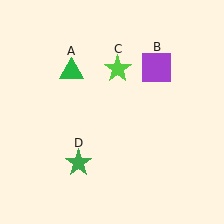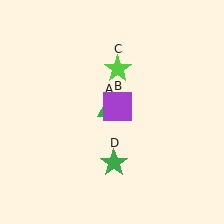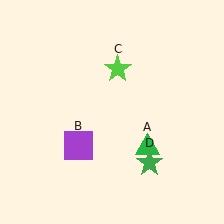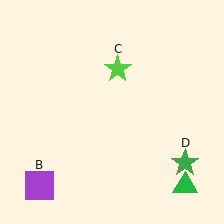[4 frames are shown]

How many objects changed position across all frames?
3 objects changed position: green triangle (object A), purple square (object B), green star (object D).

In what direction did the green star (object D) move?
The green star (object D) moved right.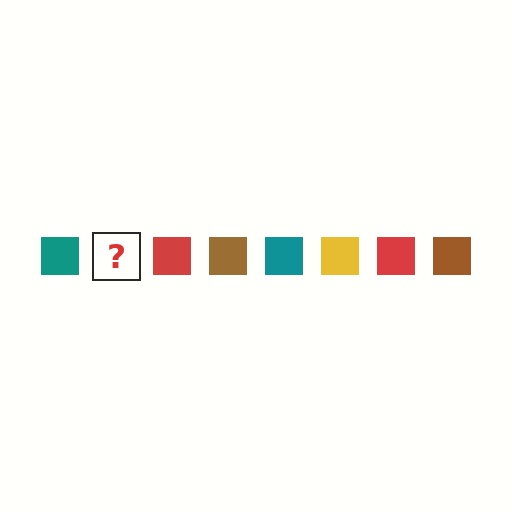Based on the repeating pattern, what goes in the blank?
The blank should be a yellow square.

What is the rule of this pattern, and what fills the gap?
The rule is that the pattern cycles through teal, yellow, red, brown squares. The gap should be filled with a yellow square.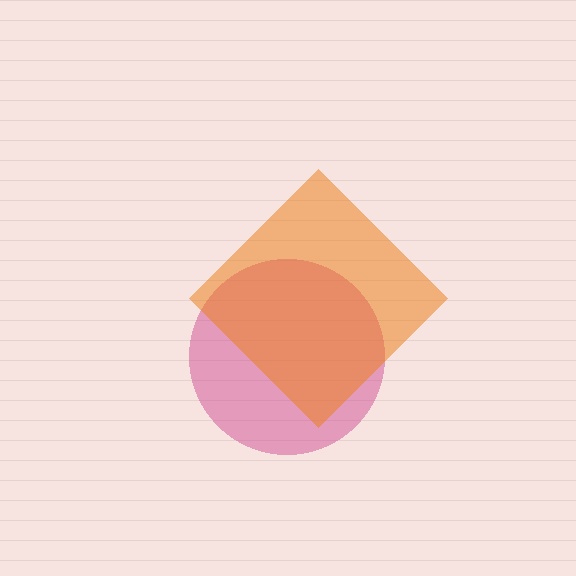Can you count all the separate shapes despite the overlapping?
Yes, there are 2 separate shapes.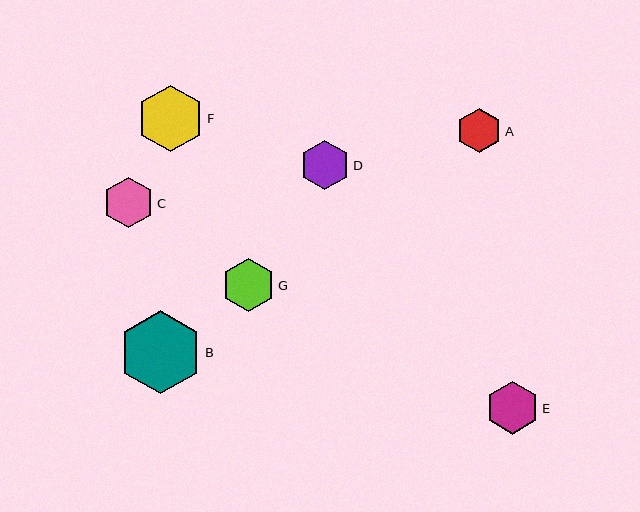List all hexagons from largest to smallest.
From largest to smallest: B, F, E, G, C, D, A.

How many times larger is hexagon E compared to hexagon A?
Hexagon E is approximately 1.2 times the size of hexagon A.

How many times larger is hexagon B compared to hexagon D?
Hexagon B is approximately 1.7 times the size of hexagon D.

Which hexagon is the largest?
Hexagon B is the largest with a size of approximately 83 pixels.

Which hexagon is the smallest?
Hexagon A is the smallest with a size of approximately 45 pixels.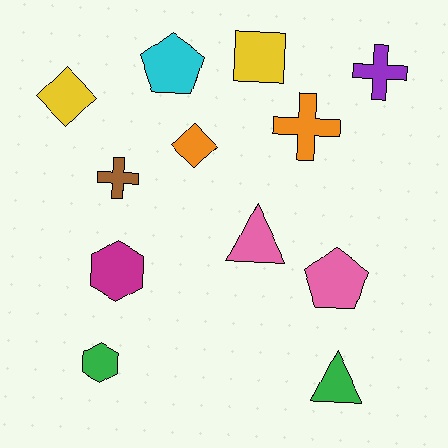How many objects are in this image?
There are 12 objects.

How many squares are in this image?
There is 1 square.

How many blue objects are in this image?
There are no blue objects.